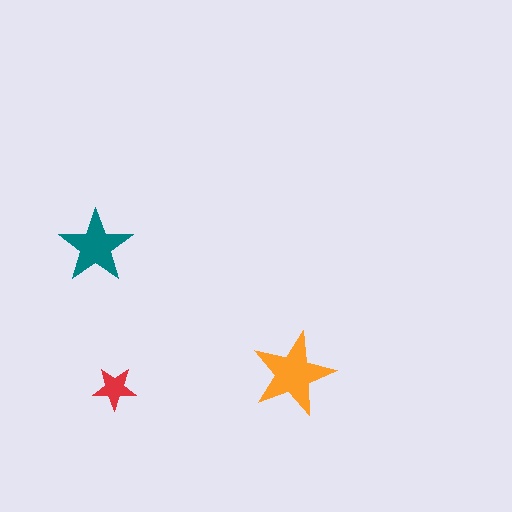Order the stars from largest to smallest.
the orange one, the teal one, the red one.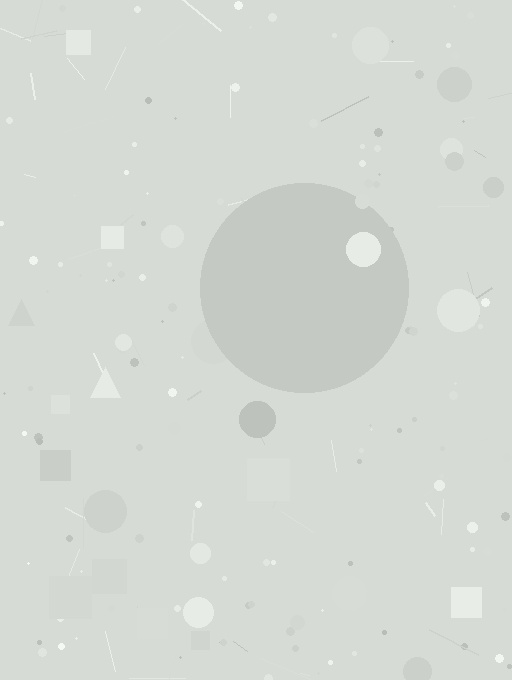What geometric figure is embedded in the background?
A circle is embedded in the background.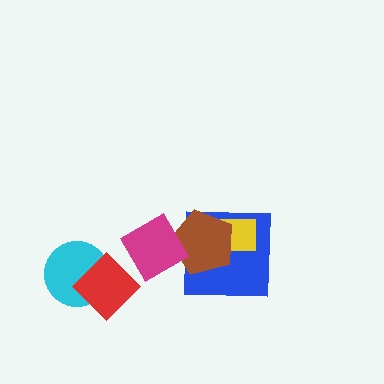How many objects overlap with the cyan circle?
1 object overlaps with the cyan circle.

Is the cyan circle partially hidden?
Yes, it is partially covered by another shape.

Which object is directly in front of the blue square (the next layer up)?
The yellow rectangle is directly in front of the blue square.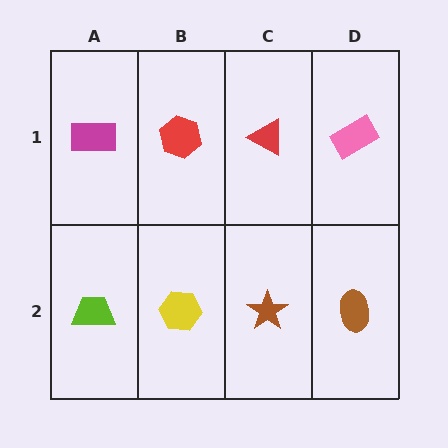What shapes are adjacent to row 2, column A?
A magenta rectangle (row 1, column A), a yellow hexagon (row 2, column B).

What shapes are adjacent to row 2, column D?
A pink rectangle (row 1, column D), a brown star (row 2, column C).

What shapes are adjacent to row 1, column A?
A lime trapezoid (row 2, column A), a red hexagon (row 1, column B).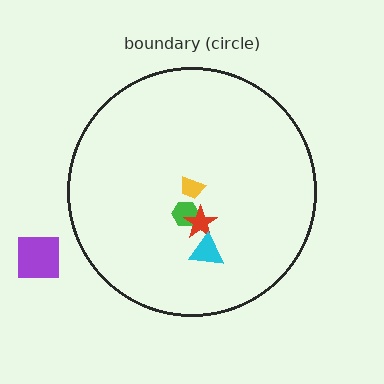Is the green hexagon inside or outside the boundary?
Inside.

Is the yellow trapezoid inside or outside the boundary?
Inside.